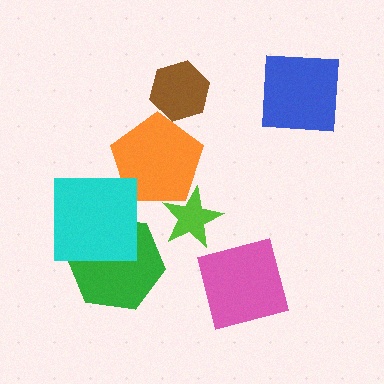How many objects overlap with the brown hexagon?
0 objects overlap with the brown hexagon.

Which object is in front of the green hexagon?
The cyan square is in front of the green hexagon.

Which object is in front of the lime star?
The orange pentagon is in front of the lime star.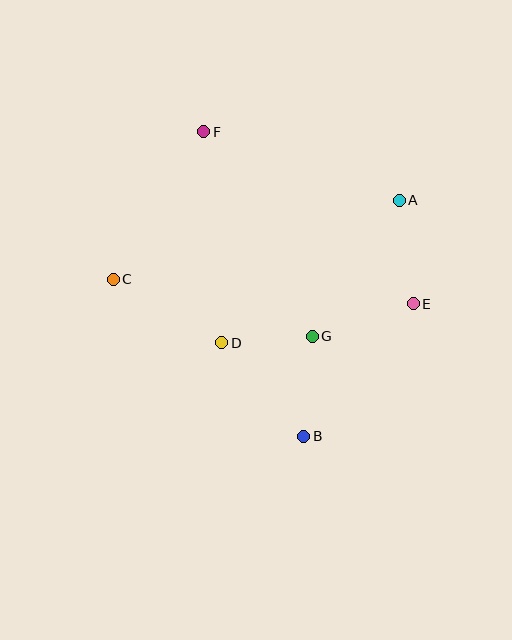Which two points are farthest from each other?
Points B and F are farthest from each other.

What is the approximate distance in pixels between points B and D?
The distance between B and D is approximately 124 pixels.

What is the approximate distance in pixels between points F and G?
The distance between F and G is approximately 231 pixels.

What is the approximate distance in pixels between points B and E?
The distance between B and E is approximately 172 pixels.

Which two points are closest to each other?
Points D and G are closest to each other.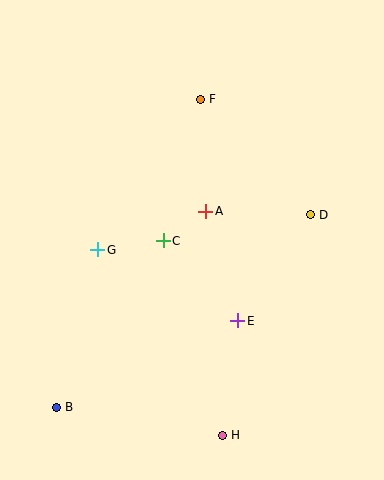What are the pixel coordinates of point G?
Point G is at (98, 250).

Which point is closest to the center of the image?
Point C at (163, 241) is closest to the center.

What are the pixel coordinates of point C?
Point C is at (163, 241).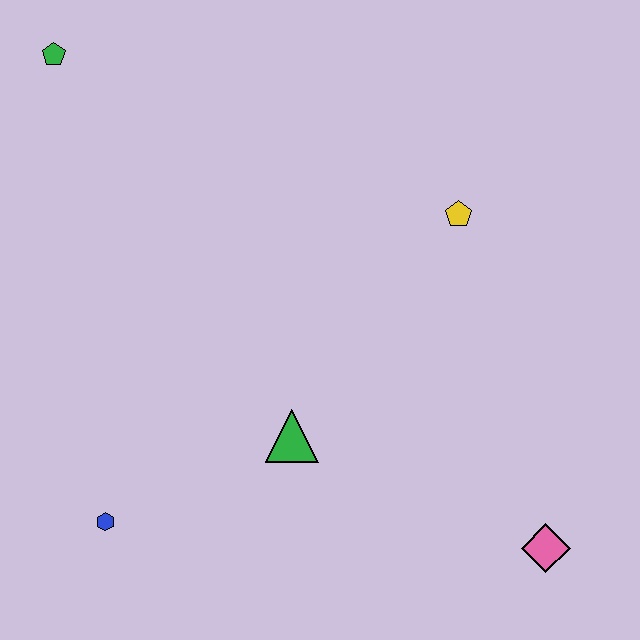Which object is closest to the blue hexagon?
The green triangle is closest to the blue hexagon.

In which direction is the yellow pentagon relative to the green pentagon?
The yellow pentagon is to the right of the green pentagon.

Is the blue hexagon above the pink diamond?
Yes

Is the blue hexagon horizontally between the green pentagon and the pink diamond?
Yes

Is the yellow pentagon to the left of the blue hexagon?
No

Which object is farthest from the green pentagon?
The pink diamond is farthest from the green pentagon.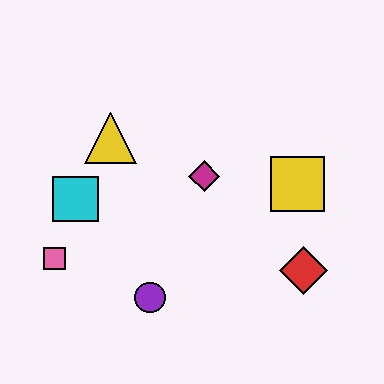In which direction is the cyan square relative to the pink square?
The cyan square is above the pink square.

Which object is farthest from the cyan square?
The red diamond is farthest from the cyan square.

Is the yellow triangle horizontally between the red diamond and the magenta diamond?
No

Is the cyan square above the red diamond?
Yes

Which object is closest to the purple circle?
The pink square is closest to the purple circle.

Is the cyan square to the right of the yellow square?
No